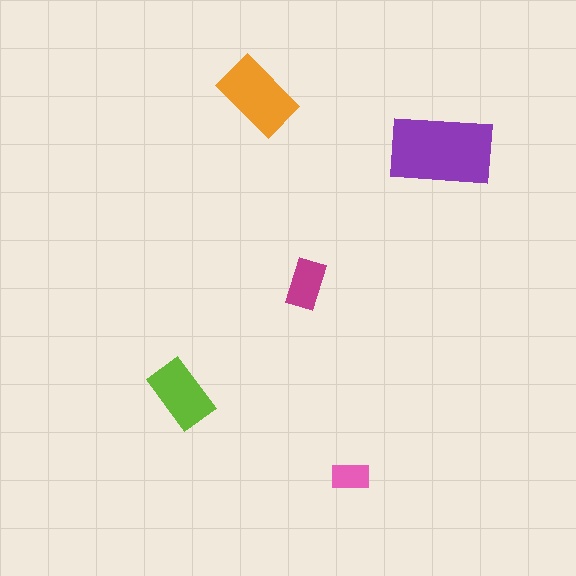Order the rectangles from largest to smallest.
the purple one, the orange one, the lime one, the magenta one, the pink one.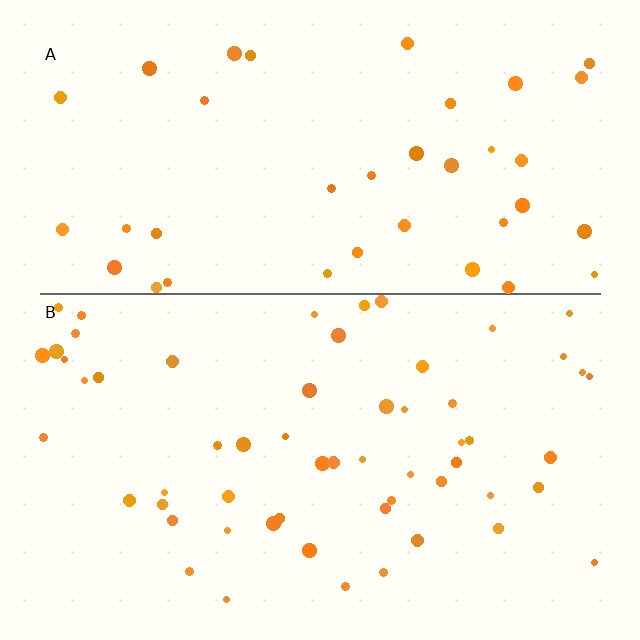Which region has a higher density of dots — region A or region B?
B (the bottom).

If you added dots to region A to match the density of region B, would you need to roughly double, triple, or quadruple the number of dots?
Approximately double.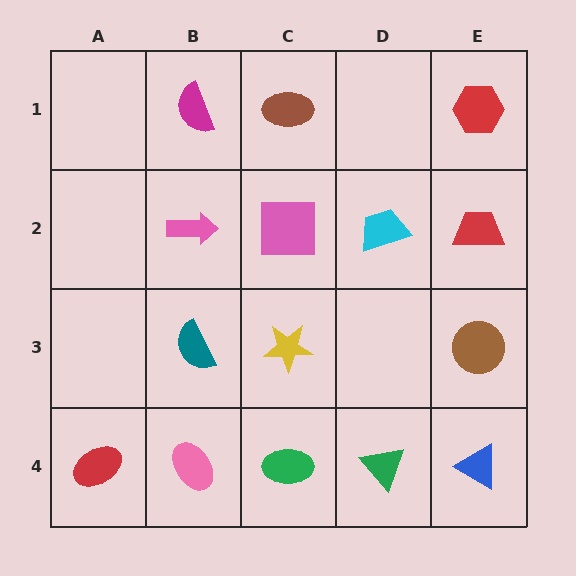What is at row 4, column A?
A red ellipse.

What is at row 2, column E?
A red trapezoid.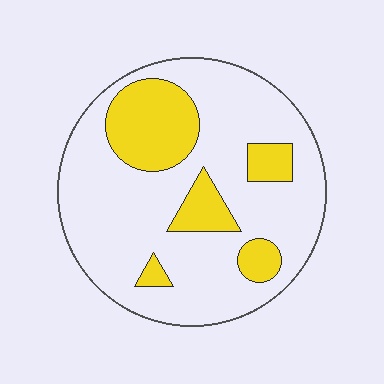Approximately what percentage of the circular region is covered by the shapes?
Approximately 25%.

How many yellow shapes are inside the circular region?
5.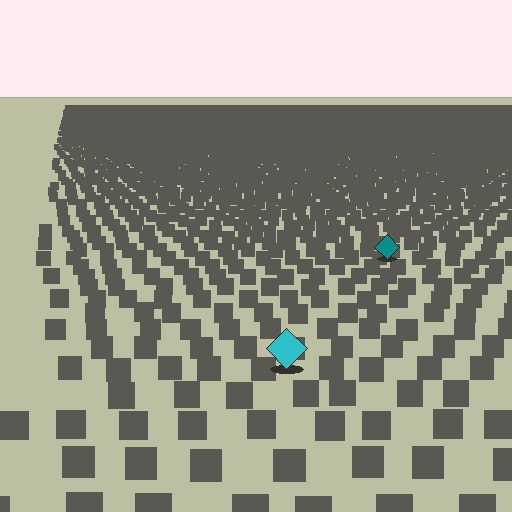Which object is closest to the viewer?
The cyan diamond is closest. The texture marks near it are larger and more spread out.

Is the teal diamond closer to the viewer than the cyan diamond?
No. The cyan diamond is closer — you can tell from the texture gradient: the ground texture is coarser near it.